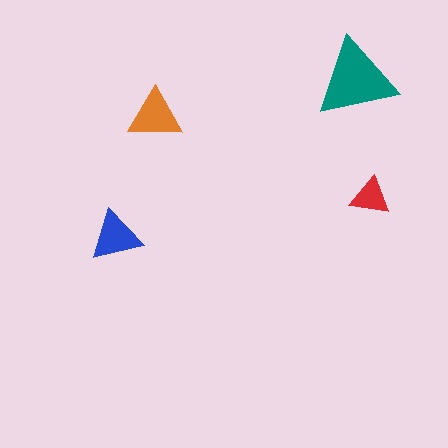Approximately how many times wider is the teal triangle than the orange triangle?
About 1.5 times wider.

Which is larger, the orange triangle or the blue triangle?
The orange one.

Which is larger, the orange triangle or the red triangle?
The orange one.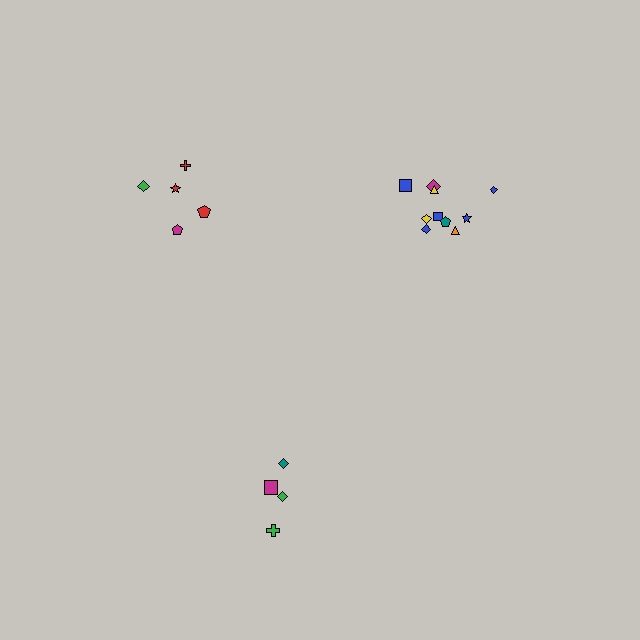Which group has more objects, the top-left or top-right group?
The top-right group.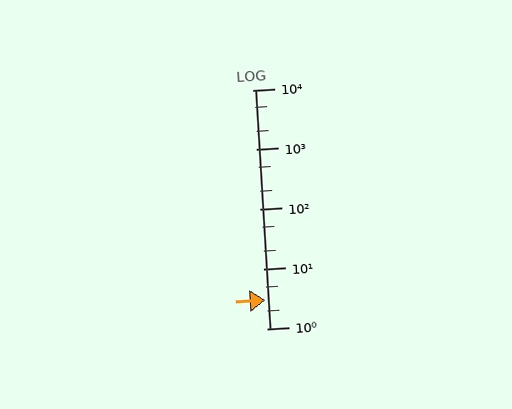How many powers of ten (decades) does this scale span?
The scale spans 4 decades, from 1 to 10000.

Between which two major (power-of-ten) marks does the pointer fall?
The pointer is between 1 and 10.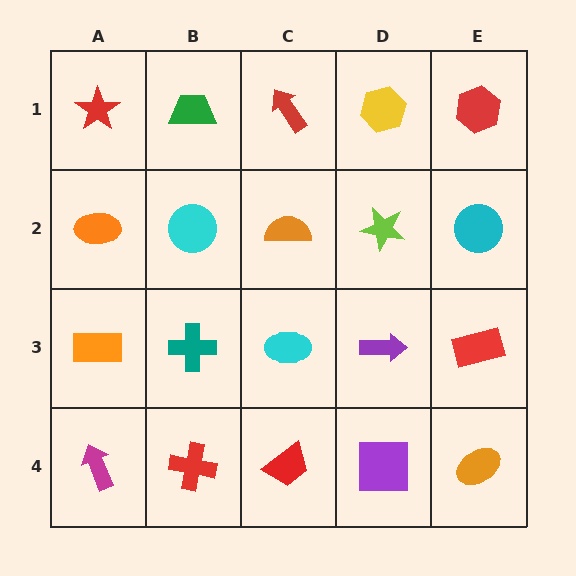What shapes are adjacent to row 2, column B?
A green trapezoid (row 1, column B), a teal cross (row 3, column B), an orange ellipse (row 2, column A), an orange semicircle (row 2, column C).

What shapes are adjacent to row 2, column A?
A red star (row 1, column A), an orange rectangle (row 3, column A), a cyan circle (row 2, column B).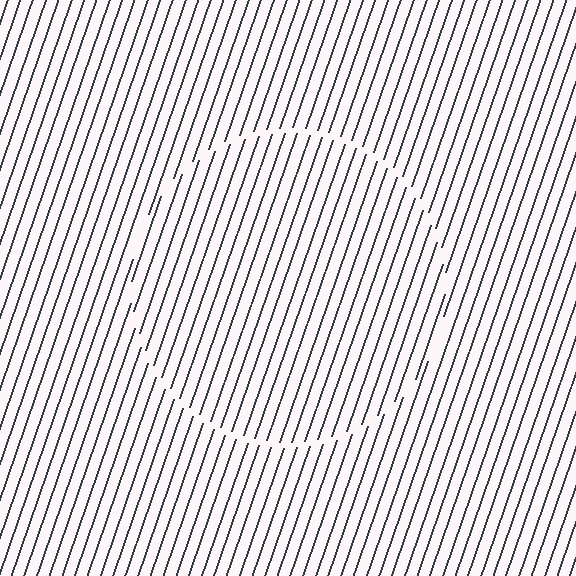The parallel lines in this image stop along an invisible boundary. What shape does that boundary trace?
An illusory circle. The interior of the shape contains the same grating, shifted by half a period — the contour is defined by the phase discontinuity where line-ends from the inner and outer gratings abut.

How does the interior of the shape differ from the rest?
The interior of the shape contains the same grating, shifted by half a period — the contour is defined by the phase discontinuity where line-ends from the inner and outer gratings abut.